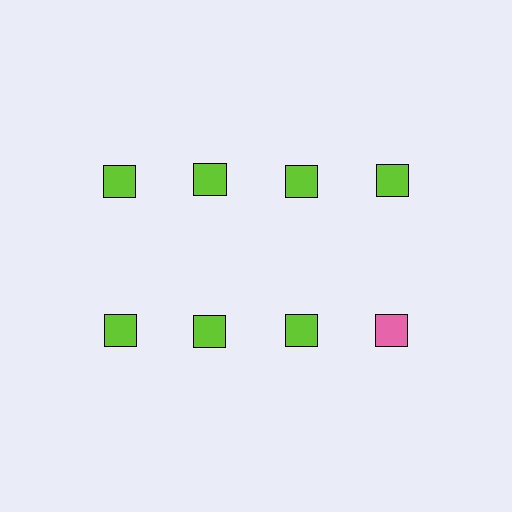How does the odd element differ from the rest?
It has a different color: pink instead of lime.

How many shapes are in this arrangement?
There are 8 shapes arranged in a grid pattern.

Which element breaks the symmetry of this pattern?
The pink square in the second row, second from right column breaks the symmetry. All other shapes are lime squares.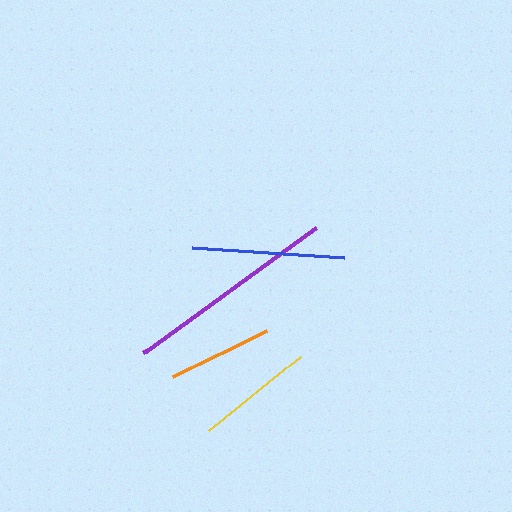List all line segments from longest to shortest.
From longest to shortest: purple, blue, yellow, orange.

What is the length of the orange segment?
The orange segment is approximately 103 pixels long.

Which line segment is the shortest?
The orange line is the shortest at approximately 103 pixels.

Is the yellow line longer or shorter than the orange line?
The yellow line is longer than the orange line.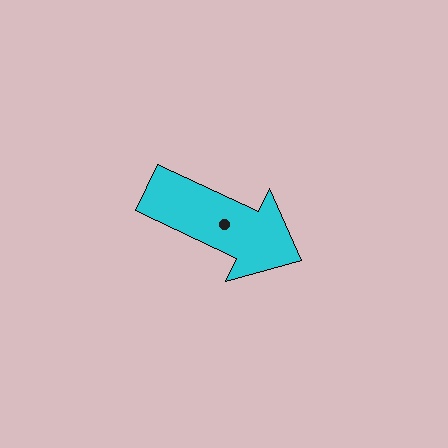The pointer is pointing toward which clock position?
Roughly 4 o'clock.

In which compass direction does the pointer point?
Southeast.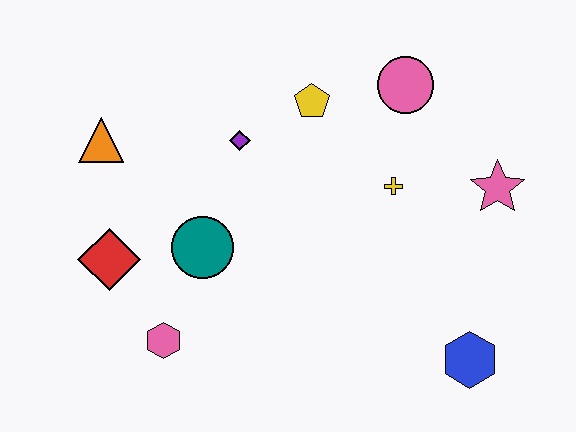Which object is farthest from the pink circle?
The pink hexagon is farthest from the pink circle.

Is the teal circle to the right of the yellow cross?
No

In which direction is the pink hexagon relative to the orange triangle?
The pink hexagon is below the orange triangle.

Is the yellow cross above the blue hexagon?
Yes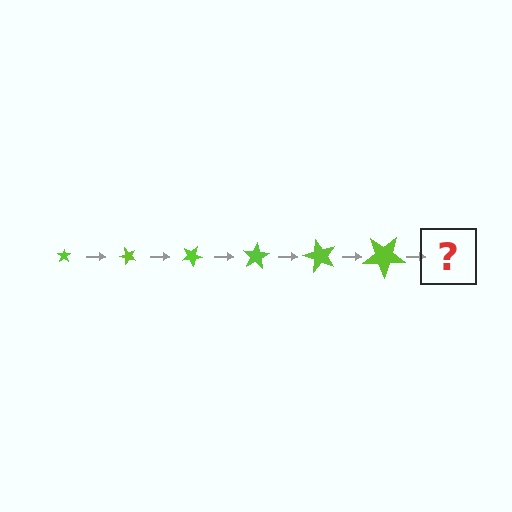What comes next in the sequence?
The next element should be a star, larger than the previous one and rotated 300 degrees from the start.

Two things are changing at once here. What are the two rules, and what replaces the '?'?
The two rules are that the star grows larger each step and it rotates 50 degrees each step. The '?' should be a star, larger than the previous one and rotated 300 degrees from the start.